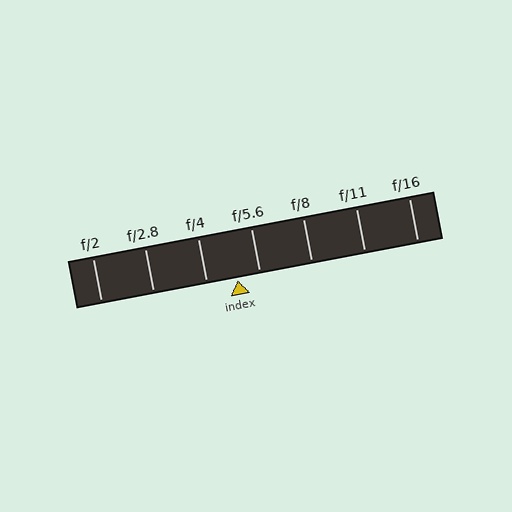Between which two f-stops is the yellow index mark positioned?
The index mark is between f/4 and f/5.6.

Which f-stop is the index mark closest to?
The index mark is closest to f/5.6.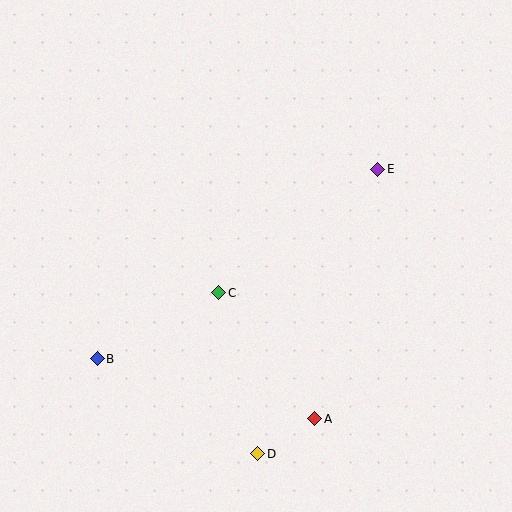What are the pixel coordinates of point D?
Point D is at (258, 454).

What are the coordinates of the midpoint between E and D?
The midpoint between E and D is at (318, 311).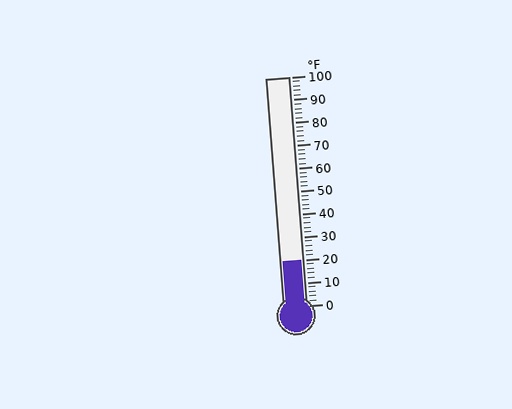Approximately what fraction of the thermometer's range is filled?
The thermometer is filled to approximately 20% of its range.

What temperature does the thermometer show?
The thermometer shows approximately 20°F.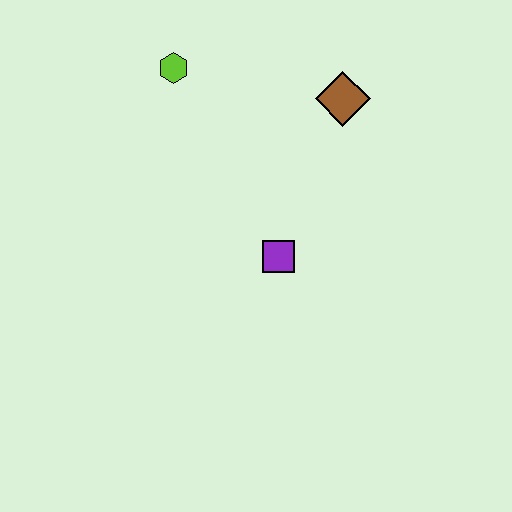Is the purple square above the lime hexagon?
No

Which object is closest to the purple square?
The brown diamond is closest to the purple square.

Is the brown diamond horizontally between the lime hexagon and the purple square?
No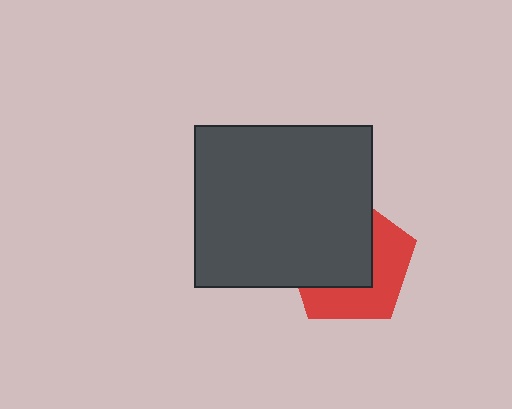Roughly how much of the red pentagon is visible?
A small part of it is visible (roughly 45%).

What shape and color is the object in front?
The object in front is a dark gray rectangle.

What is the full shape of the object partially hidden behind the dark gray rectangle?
The partially hidden object is a red pentagon.